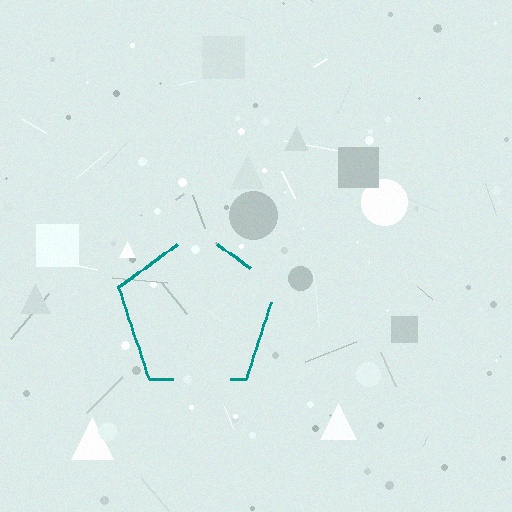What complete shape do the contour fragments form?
The contour fragments form a pentagon.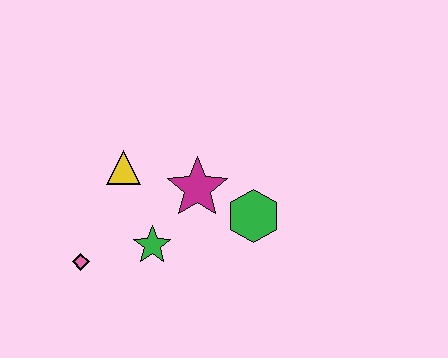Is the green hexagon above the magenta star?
No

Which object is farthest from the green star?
The green hexagon is farthest from the green star.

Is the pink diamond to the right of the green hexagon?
No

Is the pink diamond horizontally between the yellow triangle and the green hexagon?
No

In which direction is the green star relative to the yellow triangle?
The green star is below the yellow triangle.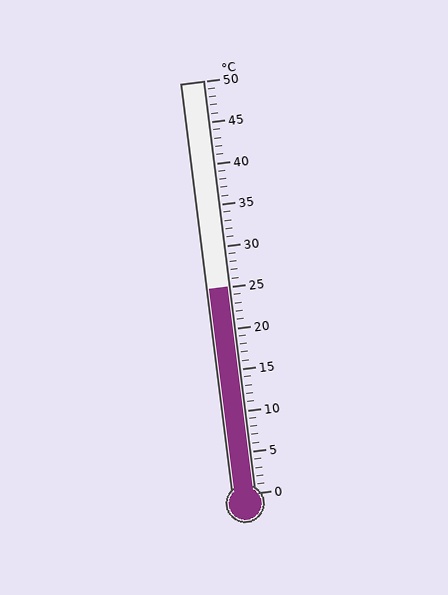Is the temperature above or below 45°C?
The temperature is below 45°C.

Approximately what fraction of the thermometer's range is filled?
The thermometer is filled to approximately 50% of its range.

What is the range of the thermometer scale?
The thermometer scale ranges from 0°C to 50°C.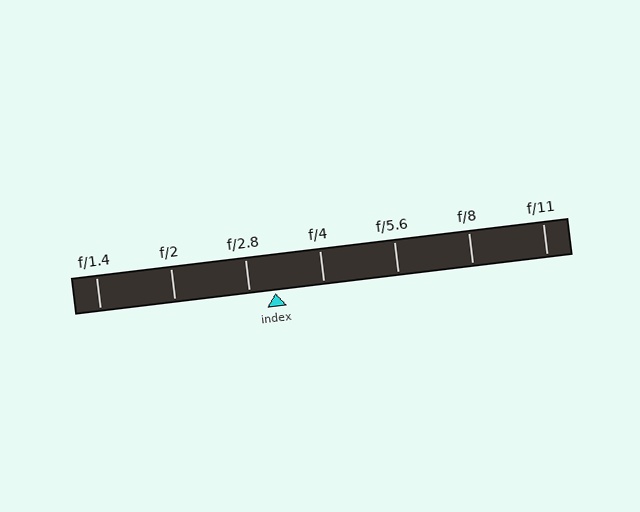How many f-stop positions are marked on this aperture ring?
There are 7 f-stop positions marked.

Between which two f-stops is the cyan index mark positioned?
The index mark is between f/2.8 and f/4.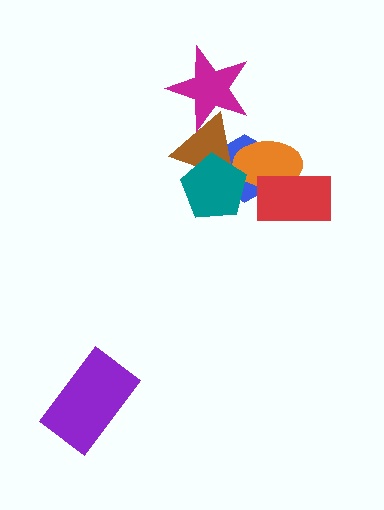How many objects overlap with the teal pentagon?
3 objects overlap with the teal pentagon.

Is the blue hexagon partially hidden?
Yes, it is partially covered by another shape.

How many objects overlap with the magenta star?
1 object overlaps with the magenta star.